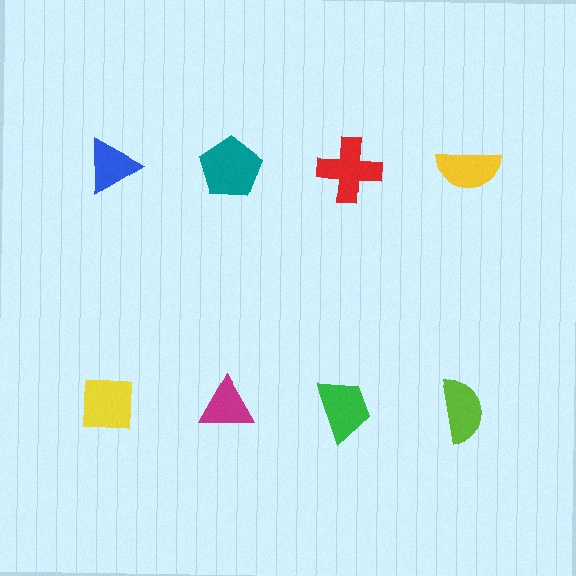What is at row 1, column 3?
A red cross.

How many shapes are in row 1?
4 shapes.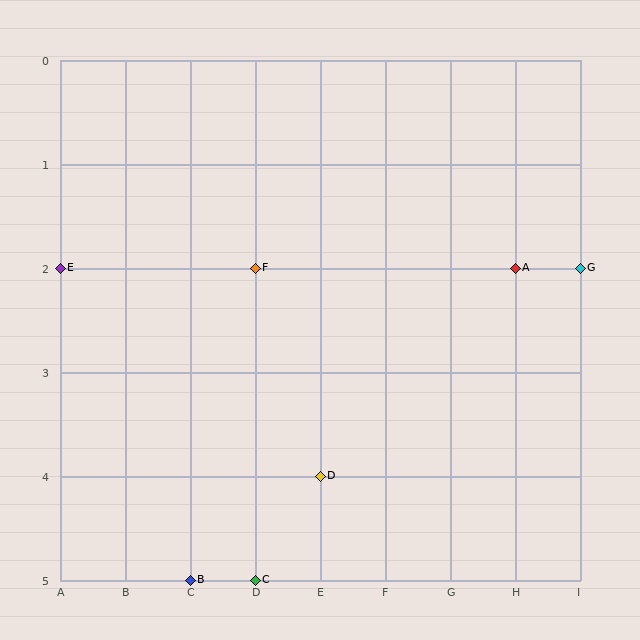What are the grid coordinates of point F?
Point F is at grid coordinates (D, 2).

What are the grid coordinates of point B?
Point B is at grid coordinates (C, 5).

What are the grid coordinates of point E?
Point E is at grid coordinates (A, 2).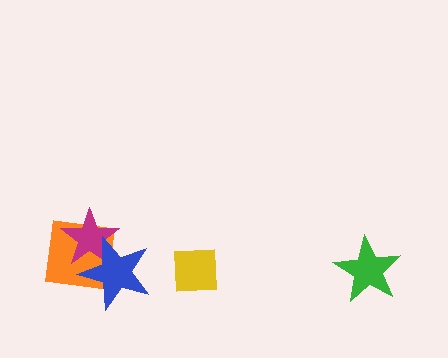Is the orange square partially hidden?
Yes, it is partially covered by another shape.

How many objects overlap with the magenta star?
2 objects overlap with the magenta star.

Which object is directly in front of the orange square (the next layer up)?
The magenta star is directly in front of the orange square.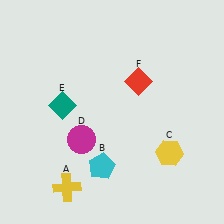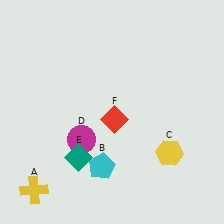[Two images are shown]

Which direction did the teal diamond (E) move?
The teal diamond (E) moved down.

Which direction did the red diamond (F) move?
The red diamond (F) moved down.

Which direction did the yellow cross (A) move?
The yellow cross (A) moved left.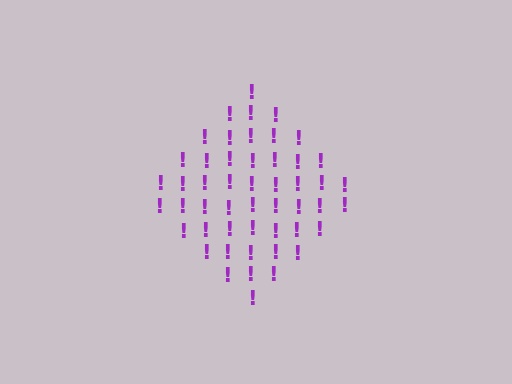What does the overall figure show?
The overall figure shows a diamond.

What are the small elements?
The small elements are exclamation marks.